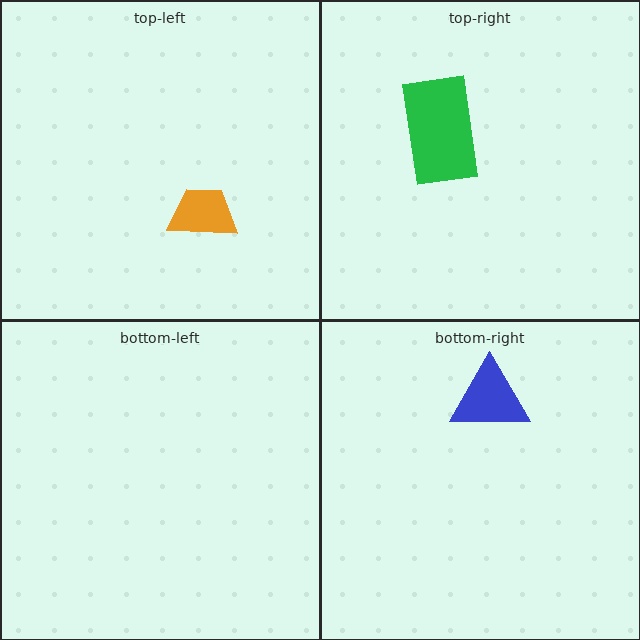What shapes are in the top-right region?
The green rectangle.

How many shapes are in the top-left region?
1.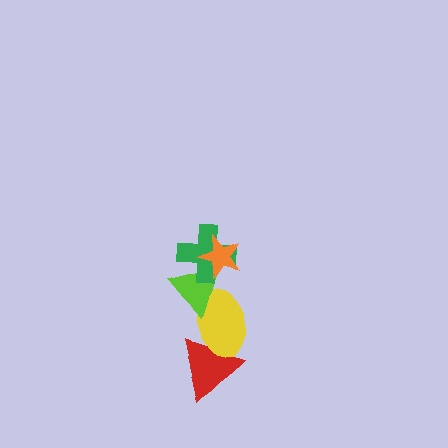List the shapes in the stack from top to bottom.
From top to bottom: the orange star, the green cross, the lime triangle, the yellow ellipse, the red triangle.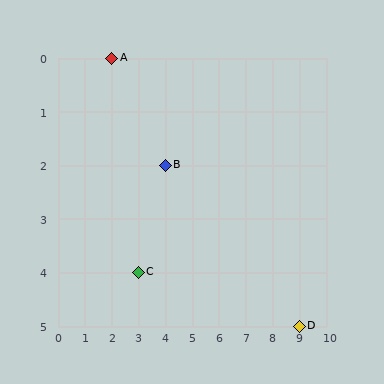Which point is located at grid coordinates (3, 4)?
Point C is at (3, 4).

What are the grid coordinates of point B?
Point B is at grid coordinates (4, 2).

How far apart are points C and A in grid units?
Points C and A are 1 column and 4 rows apart (about 4.1 grid units diagonally).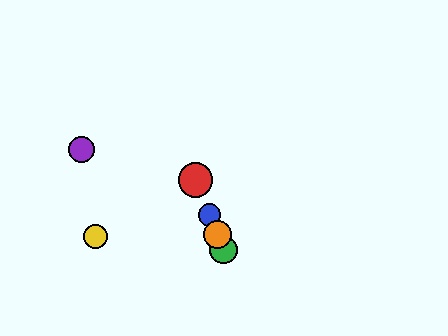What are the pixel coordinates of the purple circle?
The purple circle is at (81, 149).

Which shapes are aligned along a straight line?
The red circle, the blue circle, the green circle, the orange circle are aligned along a straight line.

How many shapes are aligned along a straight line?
4 shapes (the red circle, the blue circle, the green circle, the orange circle) are aligned along a straight line.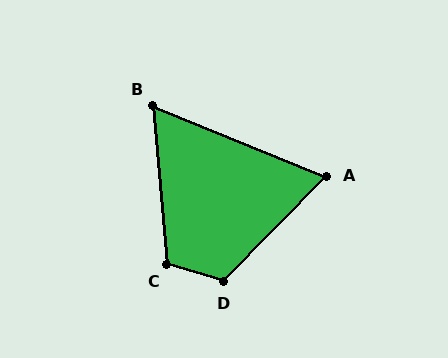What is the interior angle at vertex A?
Approximately 68 degrees (acute).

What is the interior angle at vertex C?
Approximately 112 degrees (obtuse).